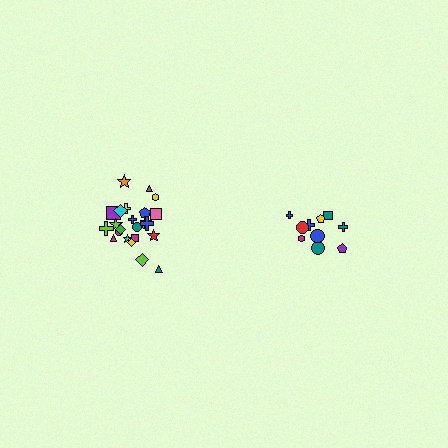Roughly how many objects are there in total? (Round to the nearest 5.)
Roughly 35 objects in total.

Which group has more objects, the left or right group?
The left group.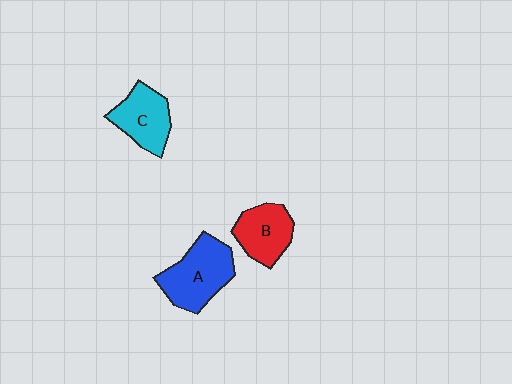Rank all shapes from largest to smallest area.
From largest to smallest: A (blue), C (cyan), B (red).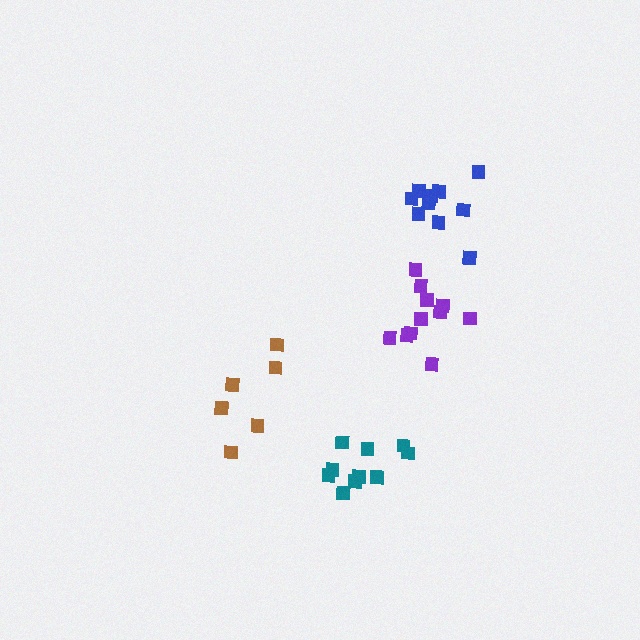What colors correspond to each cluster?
The clusters are colored: blue, brown, purple, teal.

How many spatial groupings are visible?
There are 4 spatial groupings.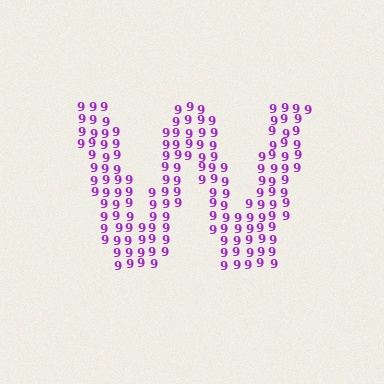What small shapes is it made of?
It is made of small digit 9's.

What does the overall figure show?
The overall figure shows the letter W.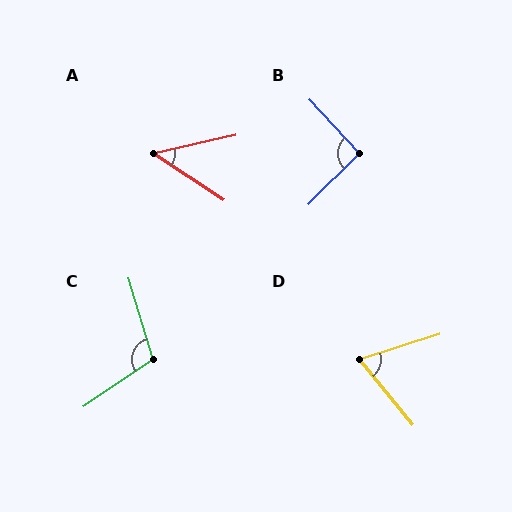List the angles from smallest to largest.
A (47°), D (69°), B (92°), C (108°).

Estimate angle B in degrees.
Approximately 92 degrees.